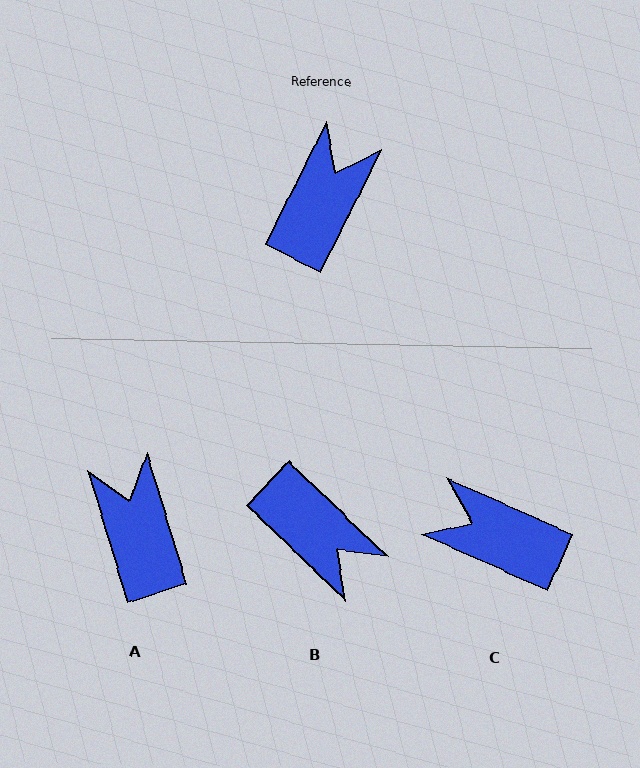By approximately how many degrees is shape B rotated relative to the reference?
Approximately 107 degrees clockwise.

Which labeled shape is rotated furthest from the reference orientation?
B, about 107 degrees away.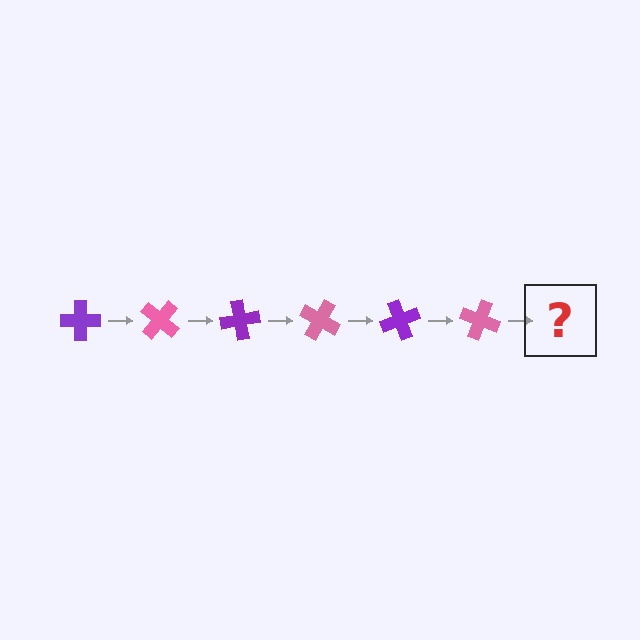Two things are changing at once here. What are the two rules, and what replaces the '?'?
The two rules are that it rotates 40 degrees each step and the color cycles through purple and pink. The '?' should be a purple cross, rotated 240 degrees from the start.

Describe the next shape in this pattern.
It should be a purple cross, rotated 240 degrees from the start.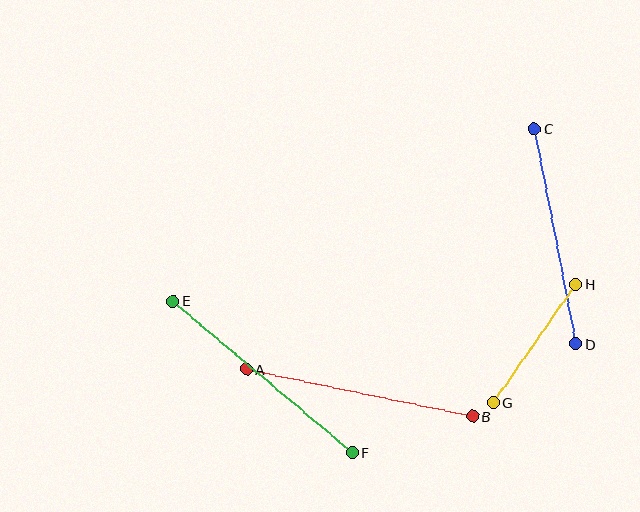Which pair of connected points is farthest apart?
Points E and F are farthest apart.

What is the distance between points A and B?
The distance is approximately 231 pixels.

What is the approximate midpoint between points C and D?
The midpoint is at approximately (555, 236) pixels.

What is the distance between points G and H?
The distance is approximately 144 pixels.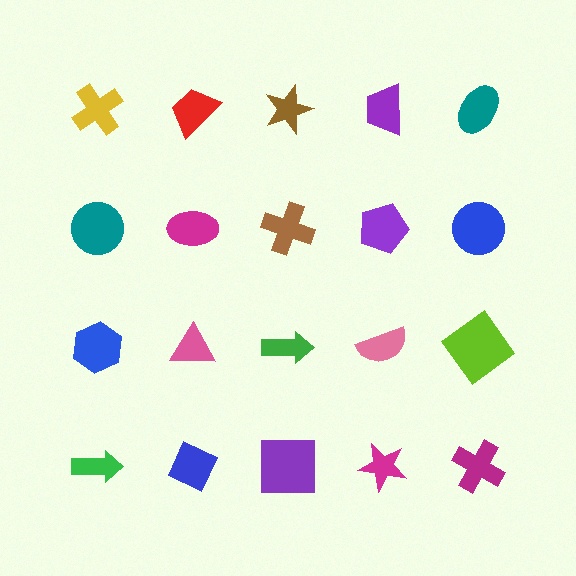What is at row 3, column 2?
A pink triangle.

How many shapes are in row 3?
5 shapes.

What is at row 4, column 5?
A magenta cross.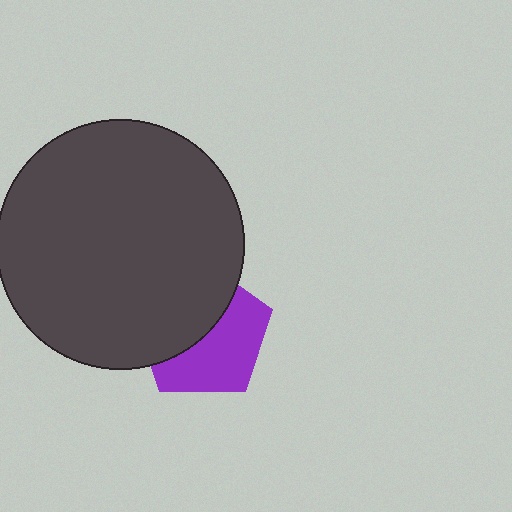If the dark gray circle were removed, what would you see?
You would see the complete purple pentagon.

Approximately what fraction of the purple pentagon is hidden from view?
Roughly 49% of the purple pentagon is hidden behind the dark gray circle.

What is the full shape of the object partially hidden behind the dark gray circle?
The partially hidden object is a purple pentagon.